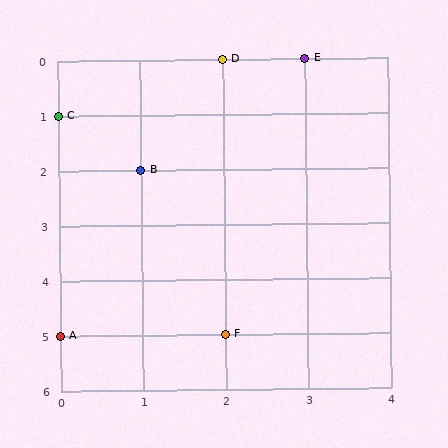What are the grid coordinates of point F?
Point F is at grid coordinates (2, 5).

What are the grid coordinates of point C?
Point C is at grid coordinates (0, 1).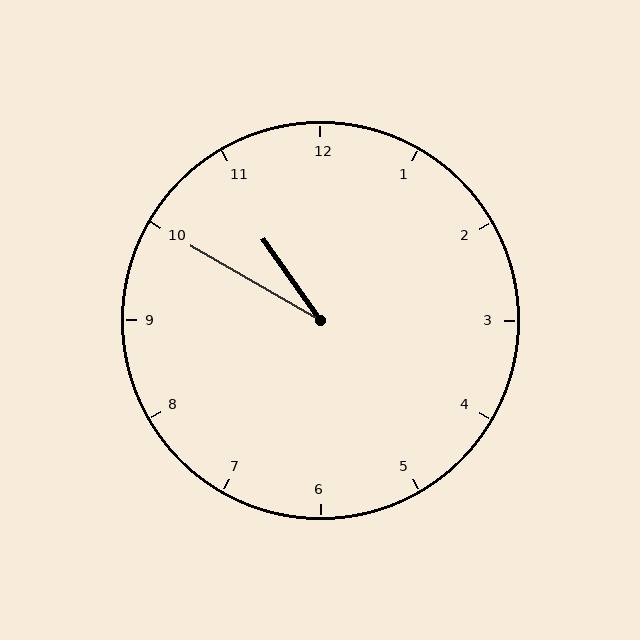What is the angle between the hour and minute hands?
Approximately 25 degrees.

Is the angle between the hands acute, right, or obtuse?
It is acute.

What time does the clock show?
10:50.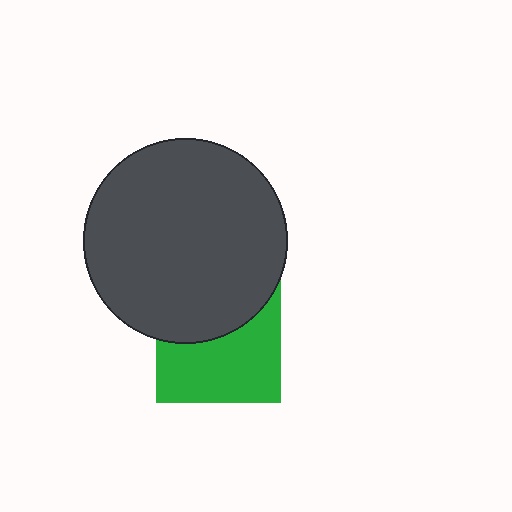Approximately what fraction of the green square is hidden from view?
Roughly 41% of the green square is hidden behind the dark gray circle.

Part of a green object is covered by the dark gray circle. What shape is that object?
It is a square.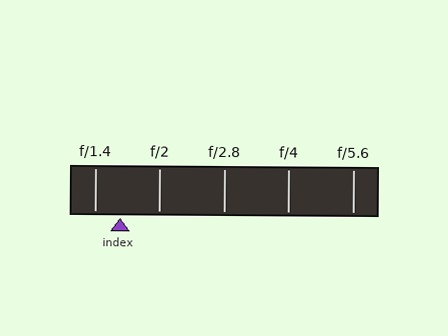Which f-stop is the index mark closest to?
The index mark is closest to f/1.4.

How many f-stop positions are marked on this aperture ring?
There are 5 f-stop positions marked.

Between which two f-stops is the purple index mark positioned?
The index mark is between f/1.4 and f/2.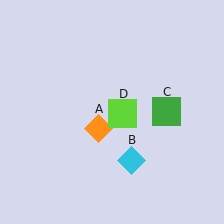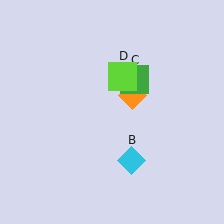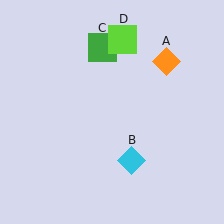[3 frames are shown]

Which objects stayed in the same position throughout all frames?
Cyan diamond (object B) remained stationary.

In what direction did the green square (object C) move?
The green square (object C) moved up and to the left.